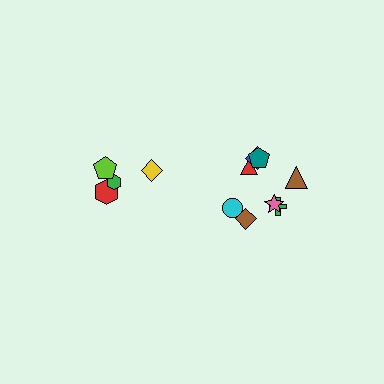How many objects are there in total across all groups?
There are 12 objects.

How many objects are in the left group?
There are 4 objects.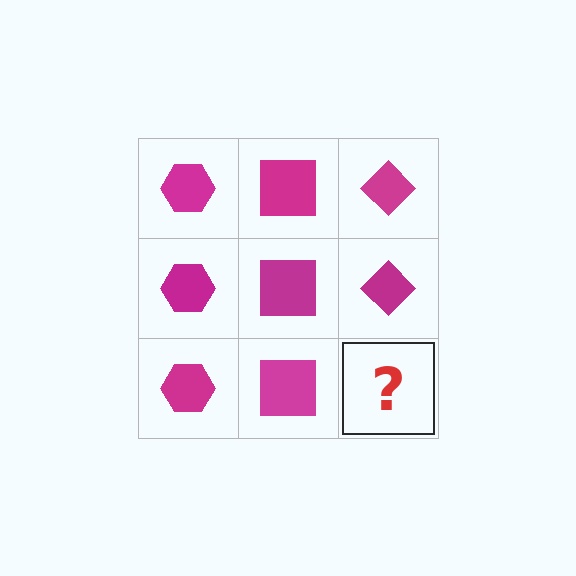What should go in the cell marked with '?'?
The missing cell should contain a magenta diamond.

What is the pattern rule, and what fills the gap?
The rule is that each column has a consistent shape. The gap should be filled with a magenta diamond.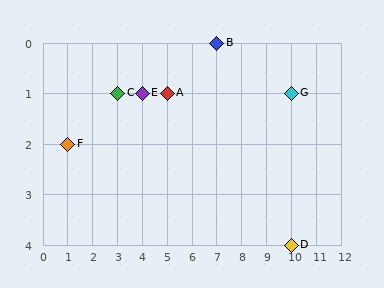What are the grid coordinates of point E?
Point E is at grid coordinates (4, 1).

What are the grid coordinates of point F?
Point F is at grid coordinates (1, 2).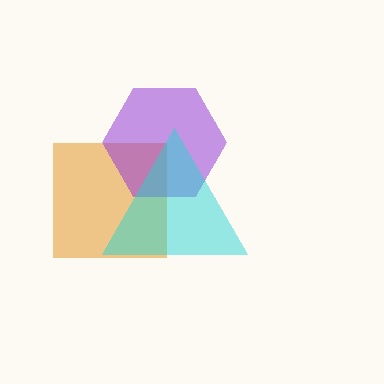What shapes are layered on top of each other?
The layered shapes are: an orange square, a purple hexagon, a cyan triangle.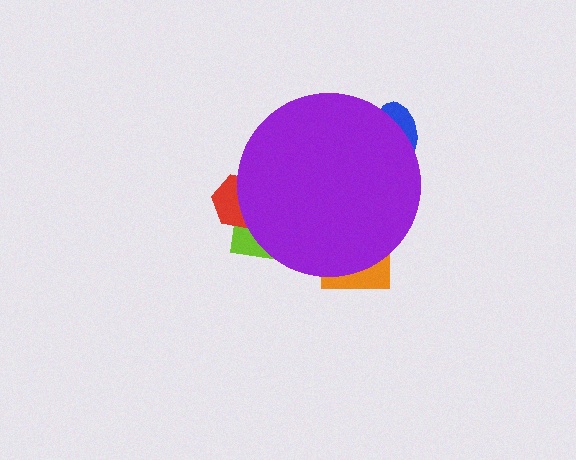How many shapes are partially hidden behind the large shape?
4 shapes are partially hidden.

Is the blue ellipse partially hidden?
Yes, the blue ellipse is partially hidden behind the purple circle.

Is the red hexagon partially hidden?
Yes, the red hexagon is partially hidden behind the purple circle.